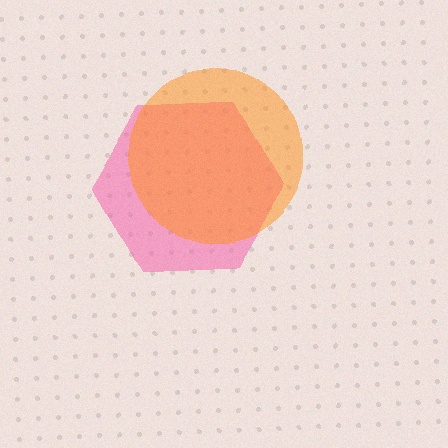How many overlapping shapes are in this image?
There are 2 overlapping shapes in the image.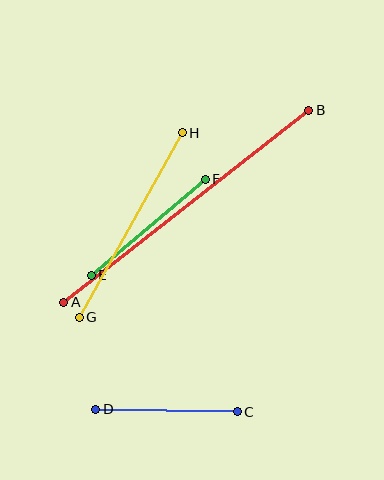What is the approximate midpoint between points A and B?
The midpoint is at approximately (186, 206) pixels.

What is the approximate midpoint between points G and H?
The midpoint is at approximately (131, 225) pixels.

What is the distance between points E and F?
The distance is approximately 149 pixels.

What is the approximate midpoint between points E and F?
The midpoint is at approximately (148, 227) pixels.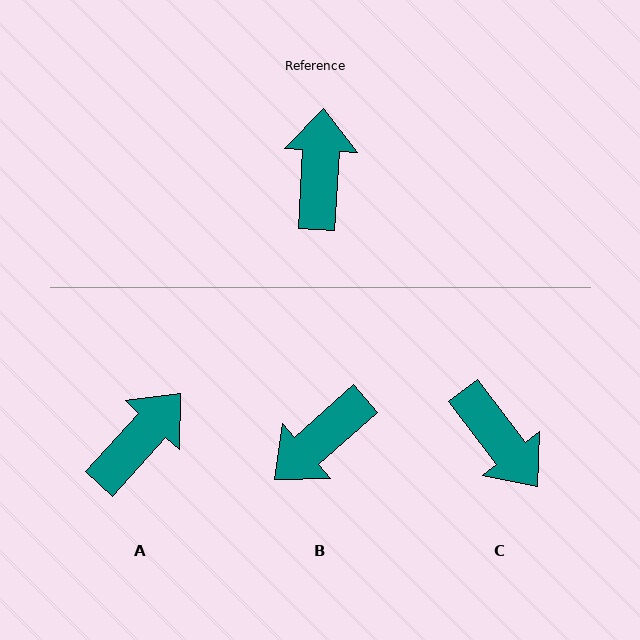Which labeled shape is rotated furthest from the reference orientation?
C, about 139 degrees away.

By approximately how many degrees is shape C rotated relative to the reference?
Approximately 139 degrees clockwise.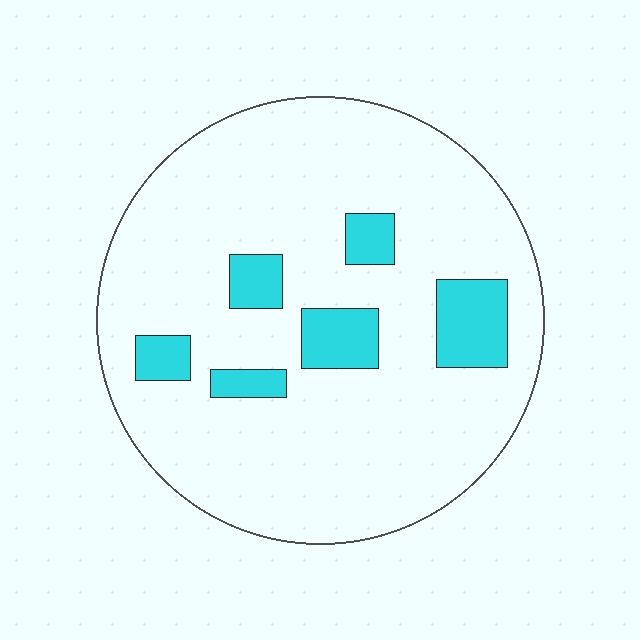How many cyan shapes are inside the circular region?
6.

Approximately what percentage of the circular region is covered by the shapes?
Approximately 15%.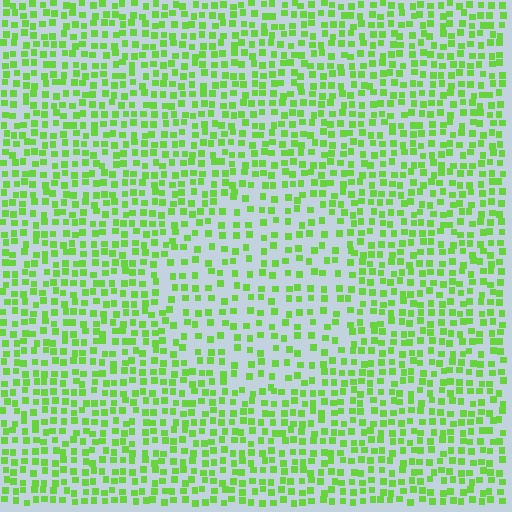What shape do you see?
I see a circle.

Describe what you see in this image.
The image contains small lime elements arranged at two different densities. A circle-shaped region is visible where the elements are less densely packed than the surrounding area.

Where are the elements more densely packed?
The elements are more densely packed outside the circle boundary.